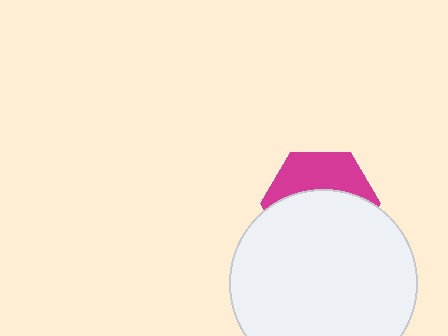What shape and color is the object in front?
The object in front is a white circle.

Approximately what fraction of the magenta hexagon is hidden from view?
Roughly 60% of the magenta hexagon is hidden behind the white circle.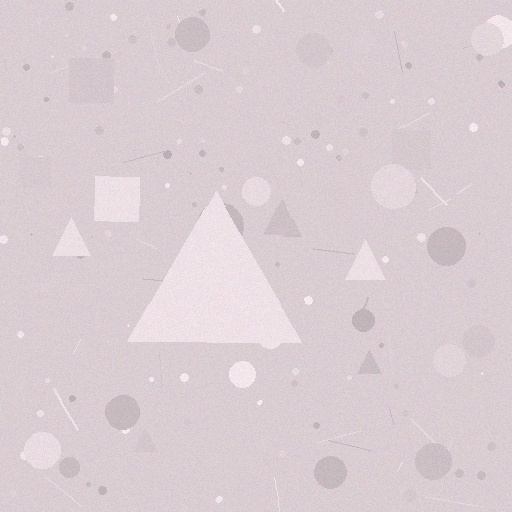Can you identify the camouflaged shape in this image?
The camouflaged shape is a triangle.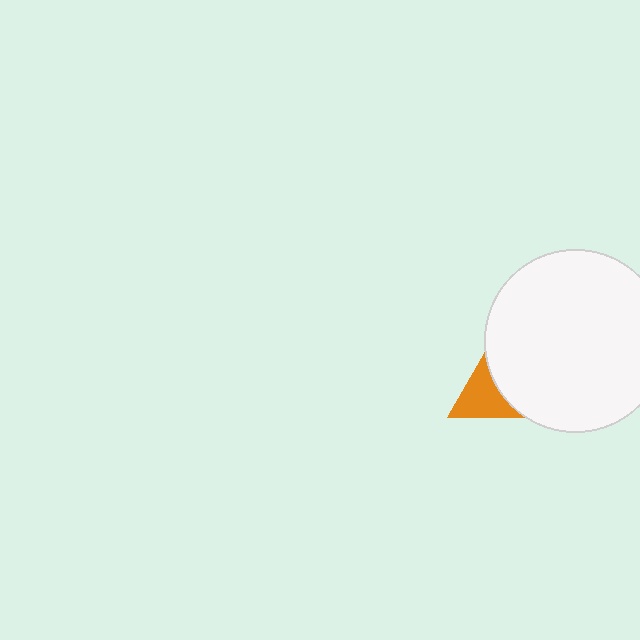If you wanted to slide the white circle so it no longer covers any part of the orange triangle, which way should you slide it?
Slide it right — that is the most direct way to separate the two shapes.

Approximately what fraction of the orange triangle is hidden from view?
Roughly 57% of the orange triangle is hidden behind the white circle.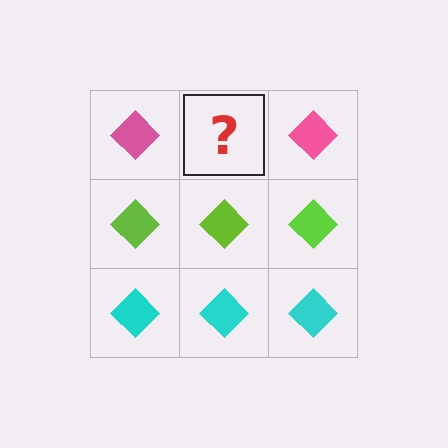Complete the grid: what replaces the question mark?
The question mark should be replaced with a pink diamond.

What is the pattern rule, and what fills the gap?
The rule is that each row has a consistent color. The gap should be filled with a pink diamond.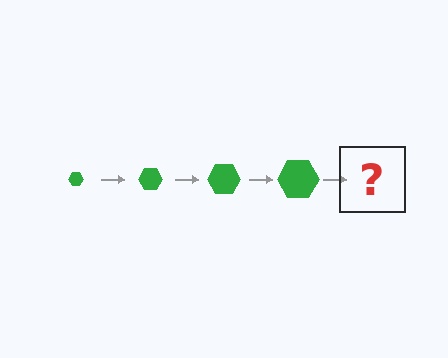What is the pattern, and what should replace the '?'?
The pattern is that the hexagon gets progressively larger each step. The '?' should be a green hexagon, larger than the previous one.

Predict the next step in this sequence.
The next step is a green hexagon, larger than the previous one.